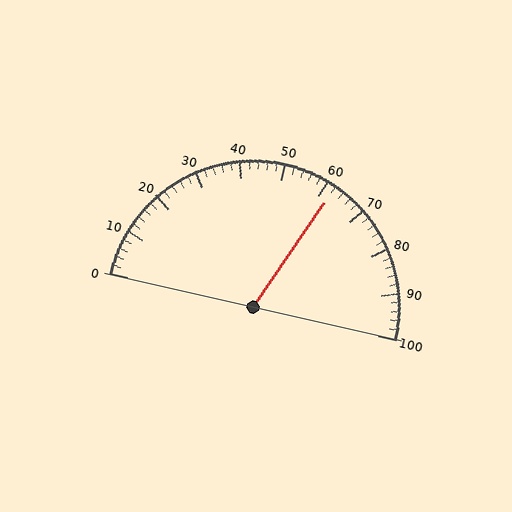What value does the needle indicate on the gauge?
The needle indicates approximately 62.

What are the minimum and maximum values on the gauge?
The gauge ranges from 0 to 100.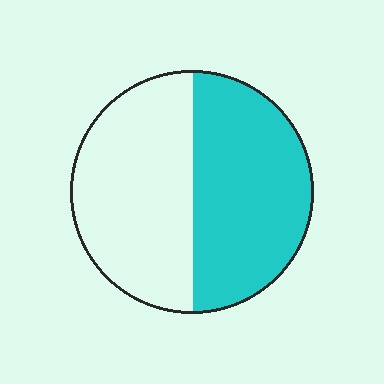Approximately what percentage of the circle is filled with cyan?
Approximately 50%.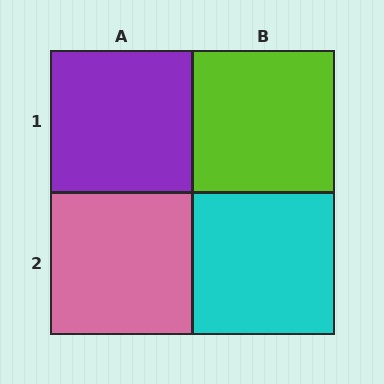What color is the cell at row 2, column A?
Pink.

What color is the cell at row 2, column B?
Cyan.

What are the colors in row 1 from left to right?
Purple, lime.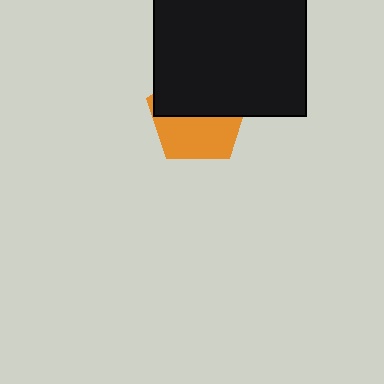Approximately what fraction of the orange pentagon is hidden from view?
Roughly 52% of the orange pentagon is hidden behind the black square.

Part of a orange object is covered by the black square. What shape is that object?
It is a pentagon.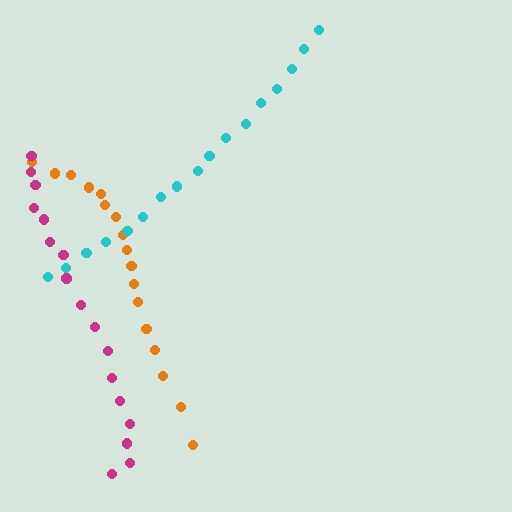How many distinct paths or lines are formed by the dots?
There are 3 distinct paths.